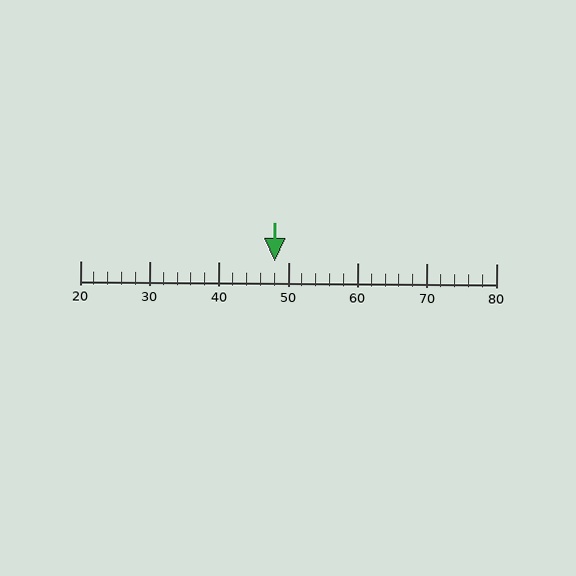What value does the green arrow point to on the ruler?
The green arrow points to approximately 48.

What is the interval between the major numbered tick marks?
The major tick marks are spaced 10 units apart.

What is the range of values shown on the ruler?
The ruler shows values from 20 to 80.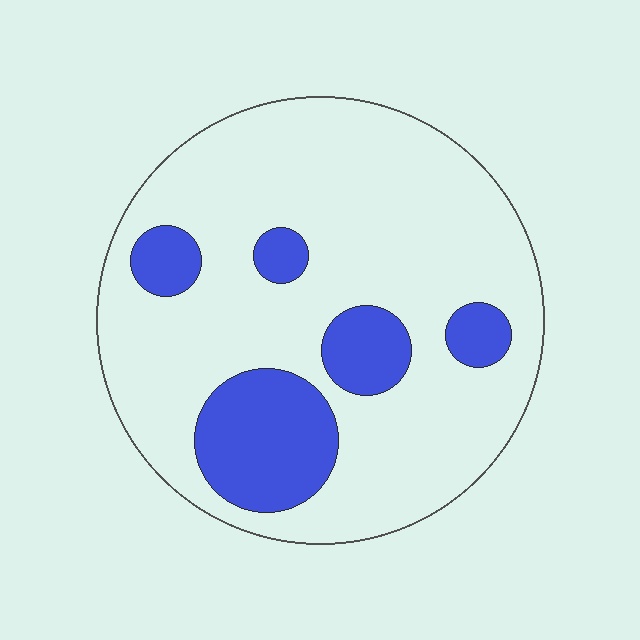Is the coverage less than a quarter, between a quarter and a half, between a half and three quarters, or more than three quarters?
Less than a quarter.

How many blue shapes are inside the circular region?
5.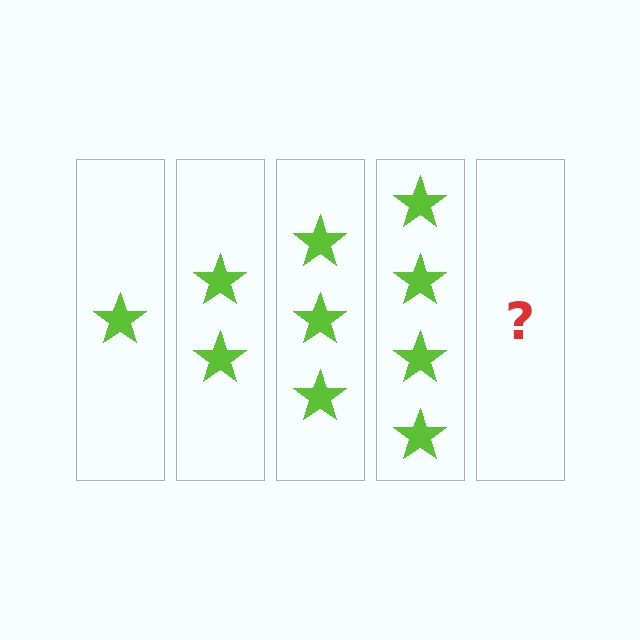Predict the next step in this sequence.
The next step is 5 stars.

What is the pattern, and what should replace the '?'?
The pattern is that each step adds one more star. The '?' should be 5 stars.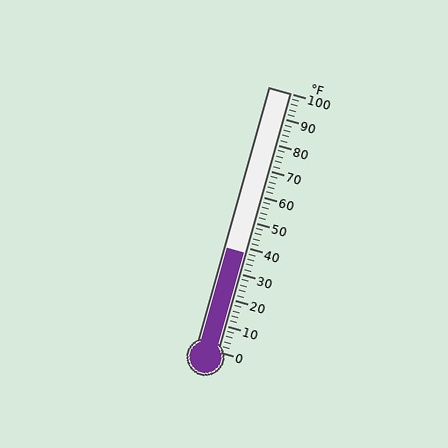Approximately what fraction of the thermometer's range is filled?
The thermometer is filled to approximately 40% of its range.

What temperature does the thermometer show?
The thermometer shows approximately 38°F.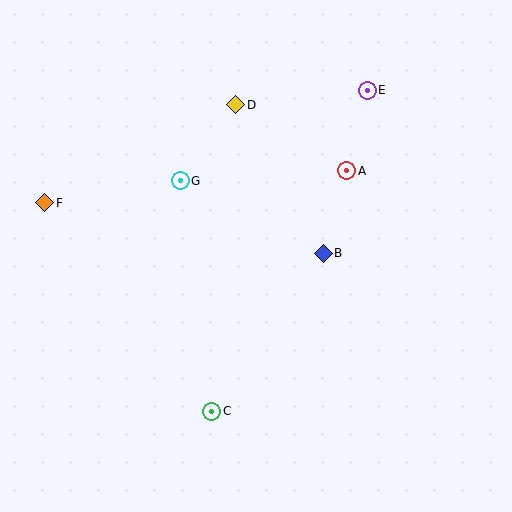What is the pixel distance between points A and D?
The distance between A and D is 129 pixels.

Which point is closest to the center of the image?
Point B at (323, 253) is closest to the center.